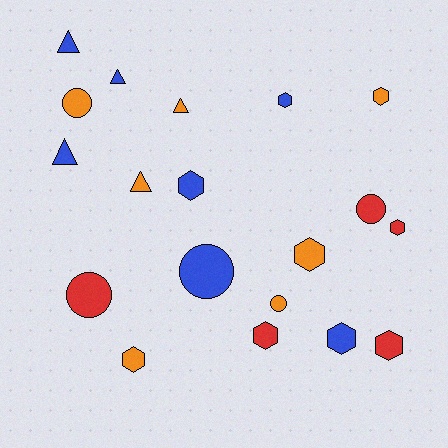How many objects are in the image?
There are 19 objects.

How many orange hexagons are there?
There are 3 orange hexagons.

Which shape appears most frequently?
Hexagon, with 9 objects.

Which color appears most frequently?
Orange, with 7 objects.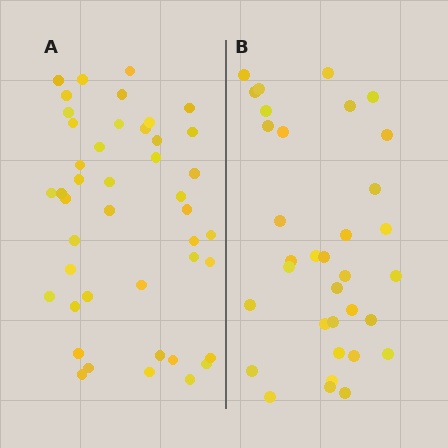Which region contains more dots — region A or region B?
Region A (the left region) has more dots.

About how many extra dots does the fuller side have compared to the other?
Region A has roughly 10 or so more dots than region B.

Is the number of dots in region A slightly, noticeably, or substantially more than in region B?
Region A has noticeably more, but not dramatically so. The ratio is roughly 1.3 to 1.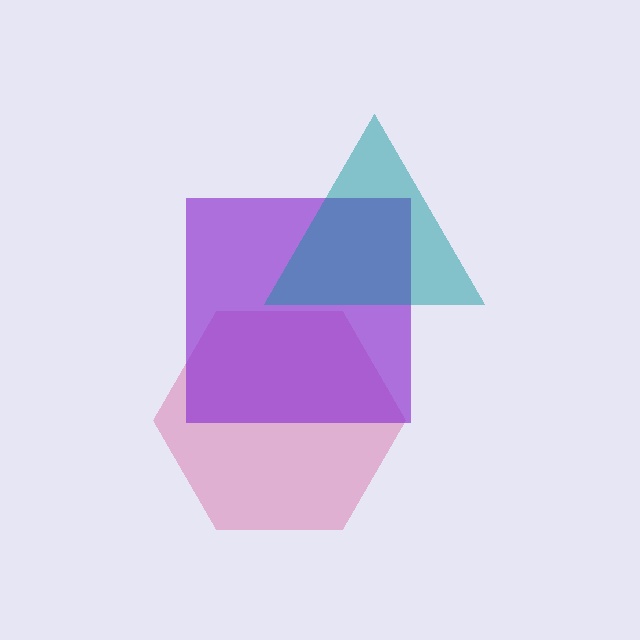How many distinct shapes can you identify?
There are 3 distinct shapes: a pink hexagon, a purple square, a teal triangle.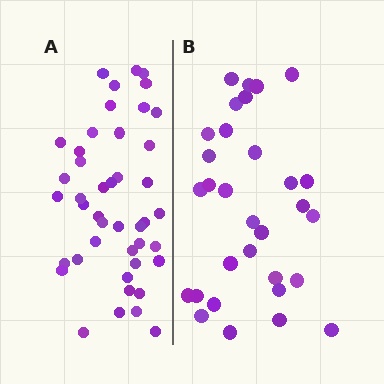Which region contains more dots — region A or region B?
Region A (the left region) has more dots.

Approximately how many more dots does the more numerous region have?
Region A has approximately 15 more dots than region B.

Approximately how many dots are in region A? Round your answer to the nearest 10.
About 40 dots. (The exact count is 44, which rounds to 40.)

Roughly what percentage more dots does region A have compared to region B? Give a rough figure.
About 40% more.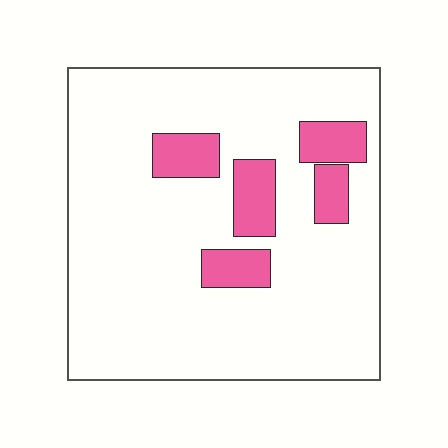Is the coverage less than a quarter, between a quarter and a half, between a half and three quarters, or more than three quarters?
Less than a quarter.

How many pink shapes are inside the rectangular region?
5.